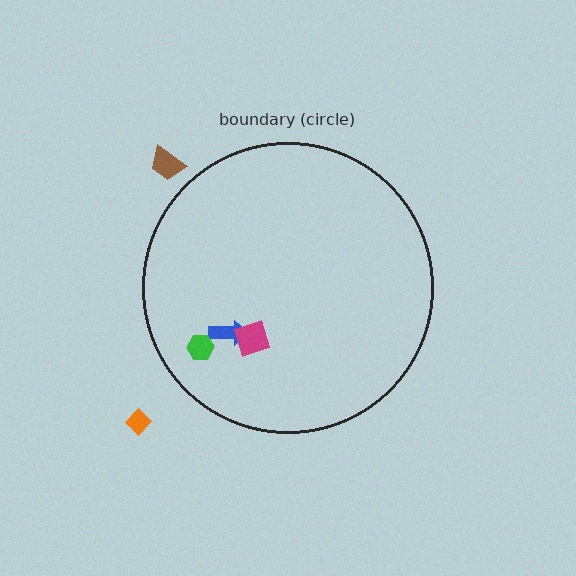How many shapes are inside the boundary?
3 inside, 2 outside.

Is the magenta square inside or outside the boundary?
Inside.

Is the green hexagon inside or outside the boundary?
Inside.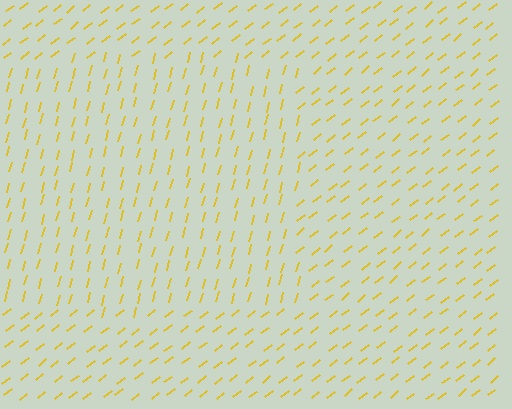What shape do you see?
I see a rectangle.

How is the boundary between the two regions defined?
The boundary is defined purely by a change in line orientation (approximately 37 degrees difference). All lines are the same color and thickness.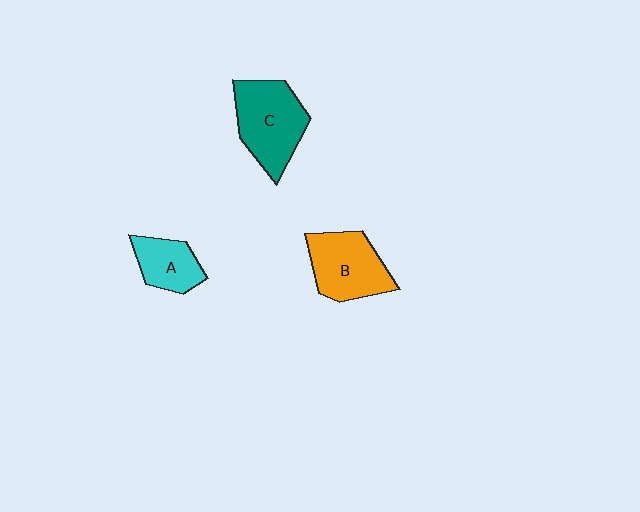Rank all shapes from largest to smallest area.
From largest to smallest: C (teal), B (orange), A (cyan).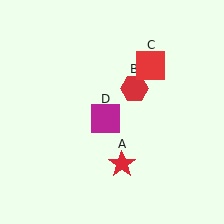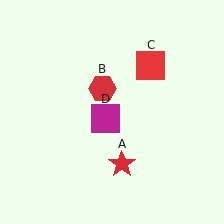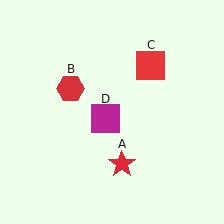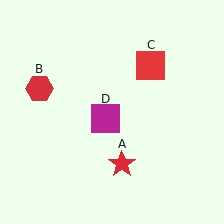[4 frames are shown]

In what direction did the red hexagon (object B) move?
The red hexagon (object B) moved left.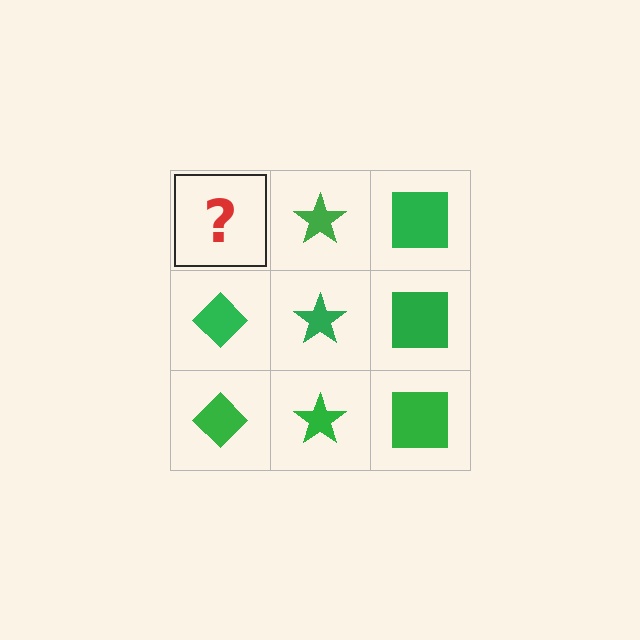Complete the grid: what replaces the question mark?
The question mark should be replaced with a green diamond.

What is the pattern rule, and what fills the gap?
The rule is that each column has a consistent shape. The gap should be filled with a green diamond.